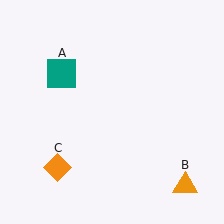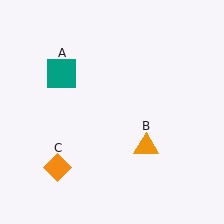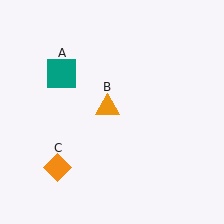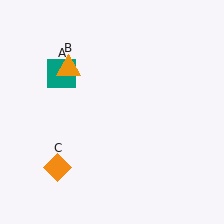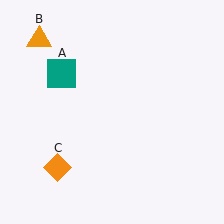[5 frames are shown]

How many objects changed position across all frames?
1 object changed position: orange triangle (object B).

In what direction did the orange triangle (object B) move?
The orange triangle (object B) moved up and to the left.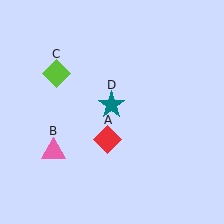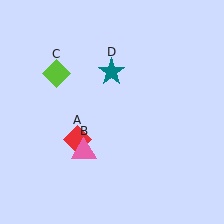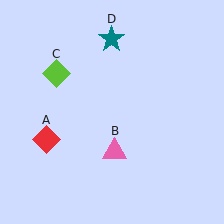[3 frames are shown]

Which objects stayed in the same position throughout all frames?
Lime diamond (object C) remained stationary.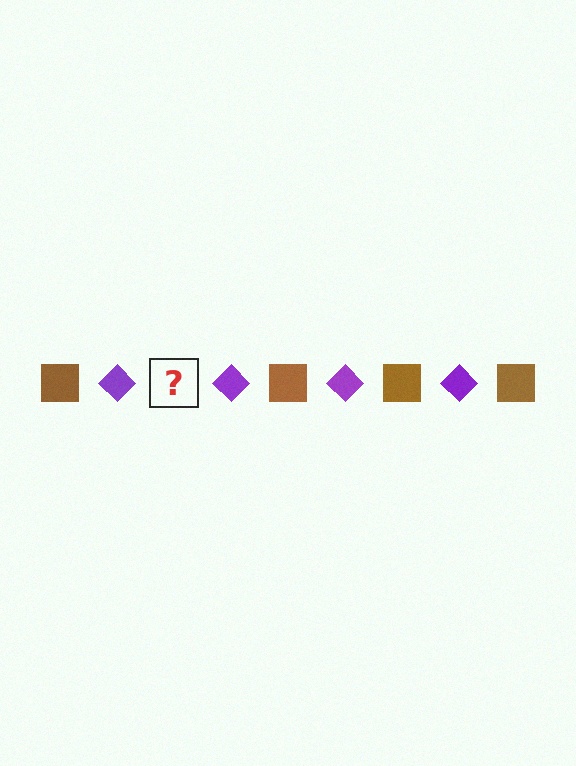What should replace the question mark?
The question mark should be replaced with a brown square.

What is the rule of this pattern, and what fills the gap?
The rule is that the pattern alternates between brown square and purple diamond. The gap should be filled with a brown square.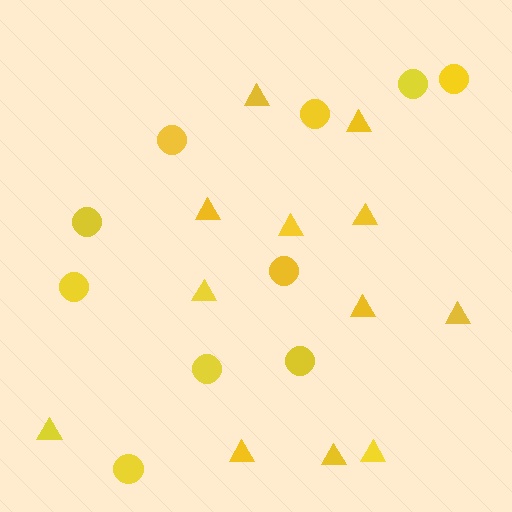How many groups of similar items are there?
There are 2 groups: one group of triangles (12) and one group of circles (10).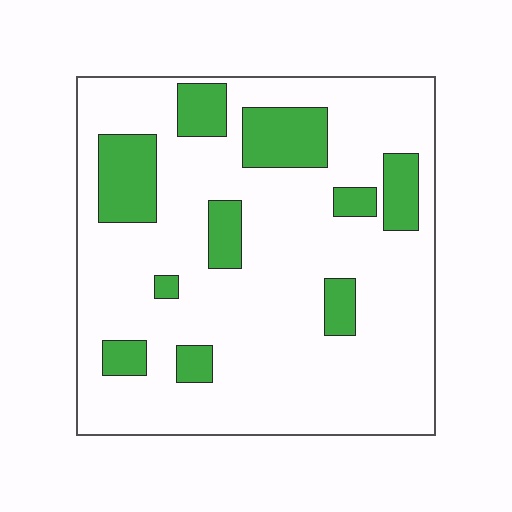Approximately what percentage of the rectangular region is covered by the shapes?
Approximately 20%.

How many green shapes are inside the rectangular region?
10.